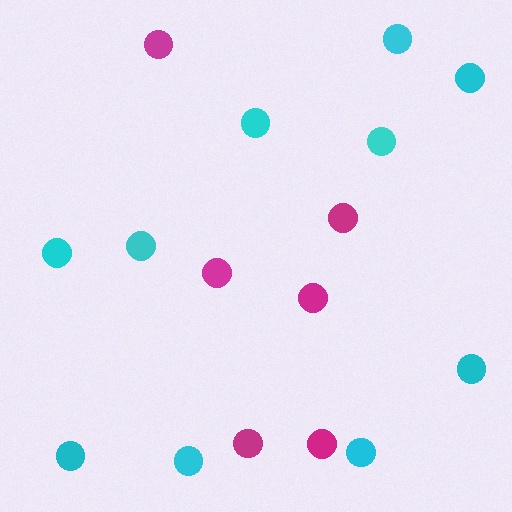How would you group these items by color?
There are 2 groups: one group of magenta circles (6) and one group of cyan circles (10).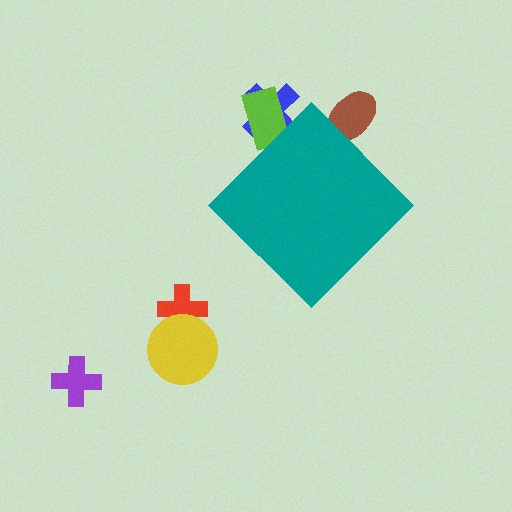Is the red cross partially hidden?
No, the red cross is fully visible.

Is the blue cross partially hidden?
Yes, the blue cross is partially hidden behind the teal diamond.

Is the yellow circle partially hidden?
No, the yellow circle is fully visible.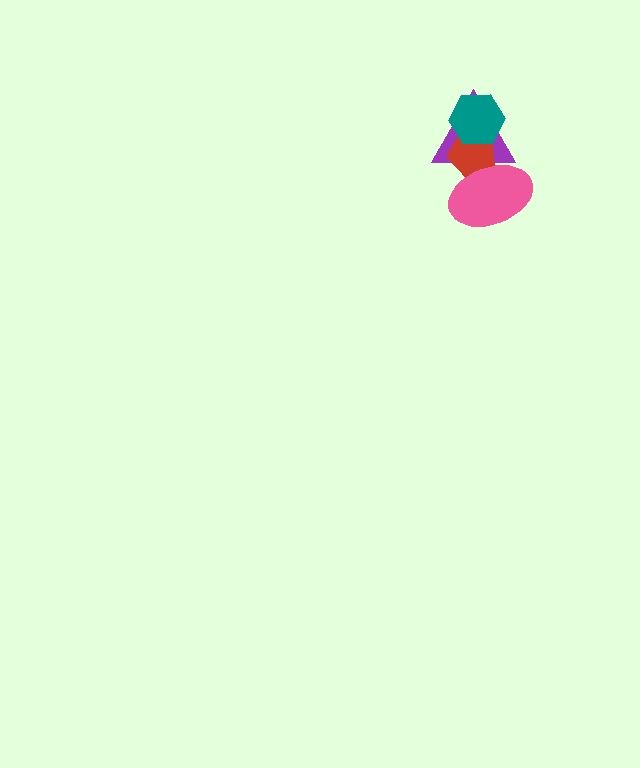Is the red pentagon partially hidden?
Yes, it is partially covered by another shape.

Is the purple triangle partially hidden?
Yes, it is partially covered by another shape.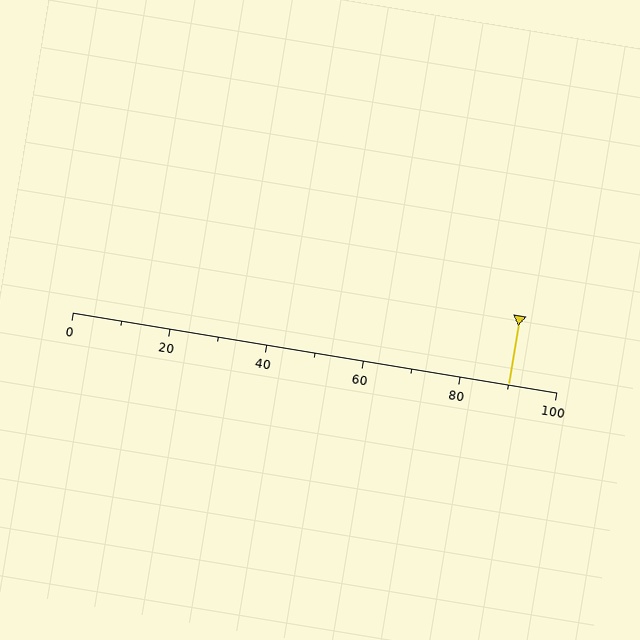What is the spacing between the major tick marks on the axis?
The major ticks are spaced 20 apart.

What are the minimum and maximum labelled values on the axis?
The axis runs from 0 to 100.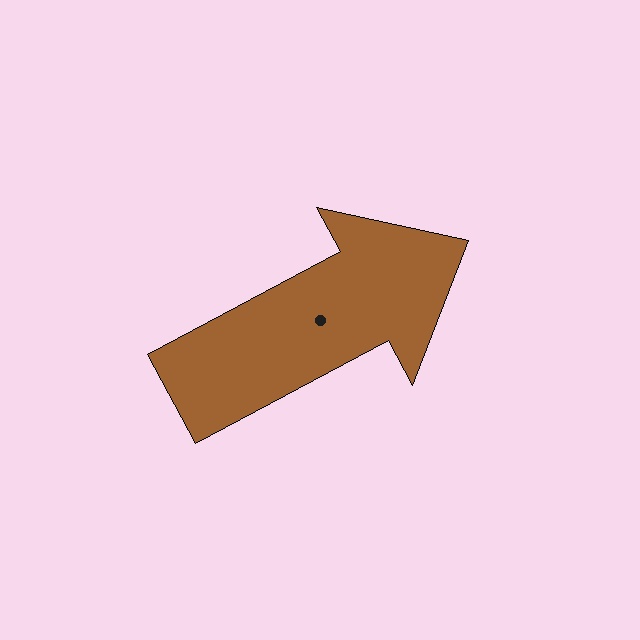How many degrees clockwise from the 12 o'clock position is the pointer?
Approximately 62 degrees.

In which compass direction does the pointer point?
Northeast.